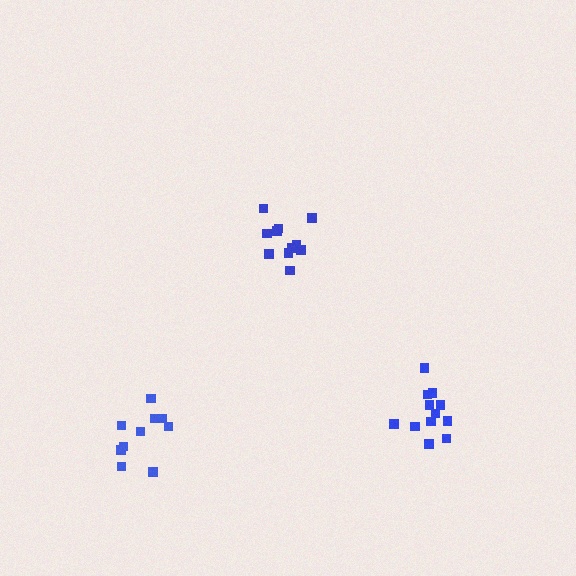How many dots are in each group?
Group 1: 11 dots, Group 2: 10 dots, Group 3: 12 dots (33 total).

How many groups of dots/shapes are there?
There are 3 groups.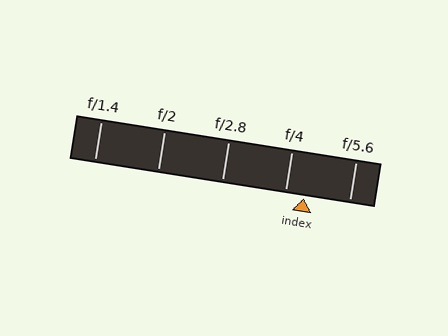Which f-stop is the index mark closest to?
The index mark is closest to f/4.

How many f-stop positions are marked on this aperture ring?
There are 5 f-stop positions marked.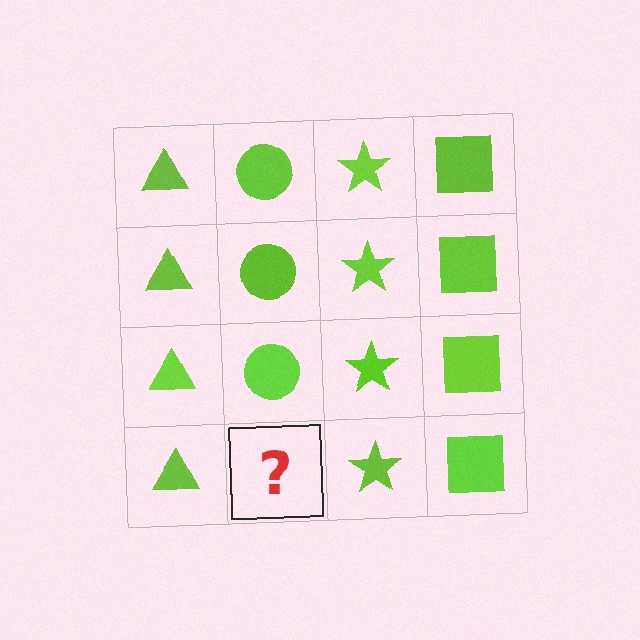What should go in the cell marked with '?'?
The missing cell should contain a lime circle.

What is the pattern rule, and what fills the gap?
The rule is that each column has a consistent shape. The gap should be filled with a lime circle.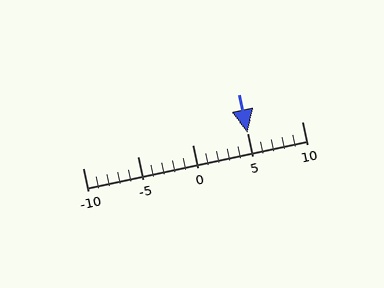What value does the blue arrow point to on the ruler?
The blue arrow points to approximately 5.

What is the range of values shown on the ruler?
The ruler shows values from -10 to 10.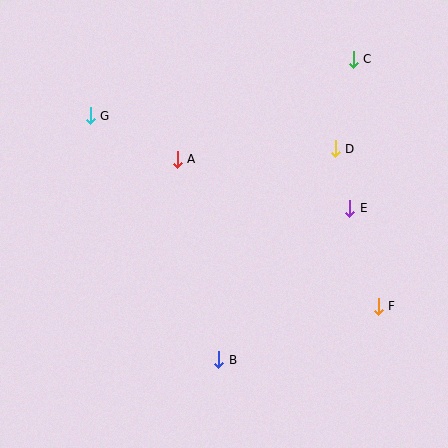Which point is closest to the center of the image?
Point A at (177, 159) is closest to the center.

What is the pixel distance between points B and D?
The distance between B and D is 241 pixels.